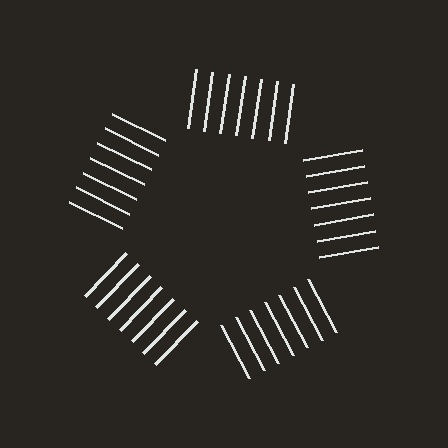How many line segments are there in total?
35 — 7 along each of the 5 edges.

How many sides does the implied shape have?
5 sides — the line-ends trace a pentagon.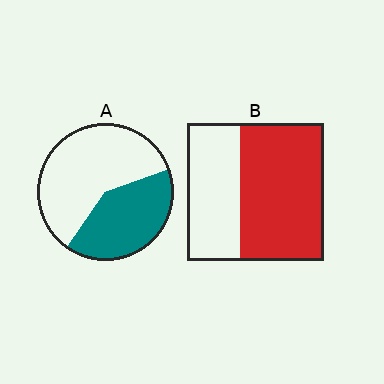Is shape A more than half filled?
No.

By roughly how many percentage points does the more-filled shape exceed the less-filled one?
By roughly 20 percentage points (B over A).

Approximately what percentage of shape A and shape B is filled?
A is approximately 40% and B is approximately 60%.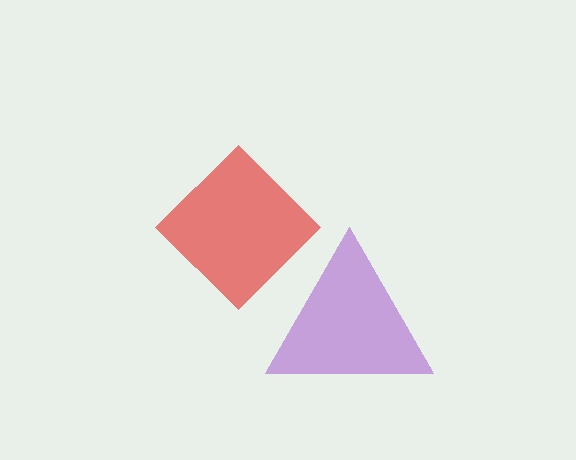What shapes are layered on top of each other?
The layered shapes are: a purple triangle, a red diamond.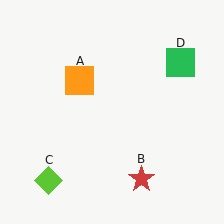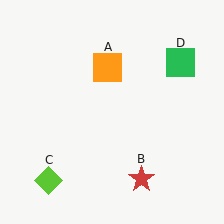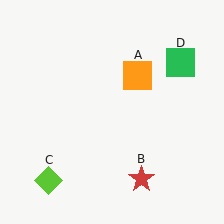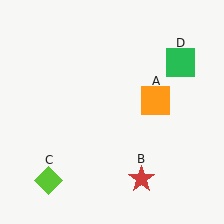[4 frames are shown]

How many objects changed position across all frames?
1 object changed position: orange square (object A).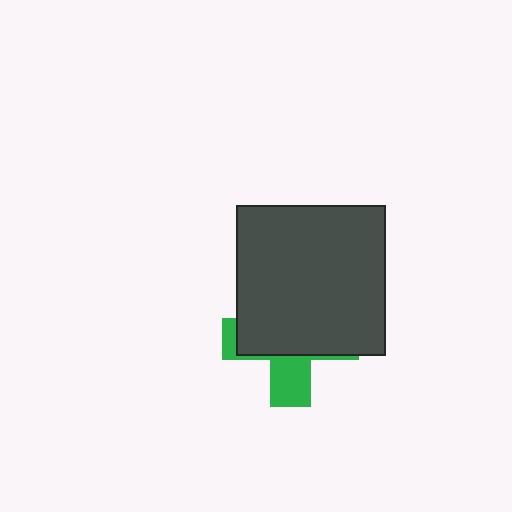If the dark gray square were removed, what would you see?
You would see the complete green cross.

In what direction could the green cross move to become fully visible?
The green cross could move down. That would shift it out from behind the dark gray square entirely.